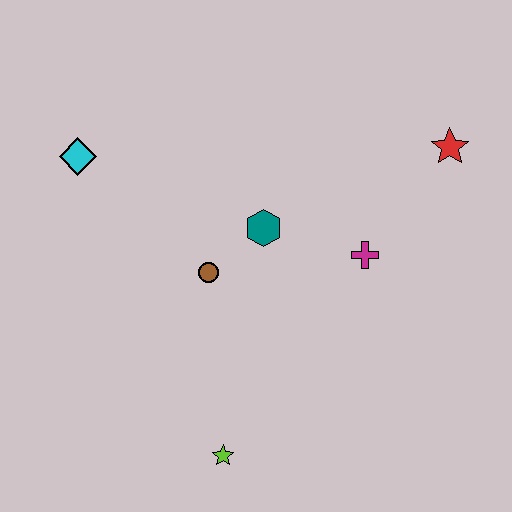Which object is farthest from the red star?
The lime star is farthest from the red star.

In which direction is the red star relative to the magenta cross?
The red star is above the magenta cross.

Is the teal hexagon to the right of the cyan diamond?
Yes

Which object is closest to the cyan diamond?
The brown circle is closest to the cyan diamond.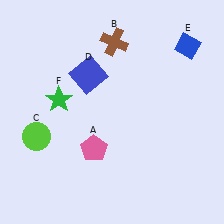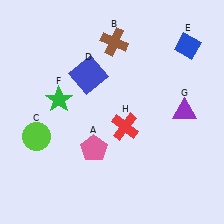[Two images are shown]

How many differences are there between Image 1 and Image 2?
There are 2 differences between the two images.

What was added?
A purple triangle (G), a red cross (H) were added in Image 2.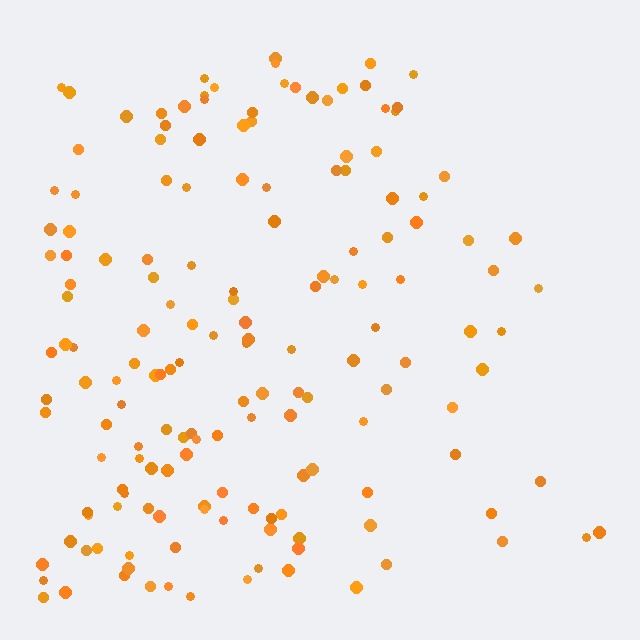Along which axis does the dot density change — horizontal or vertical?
Horizontal.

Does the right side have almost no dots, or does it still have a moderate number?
Still a moderate number, just noticeably fewer than the left.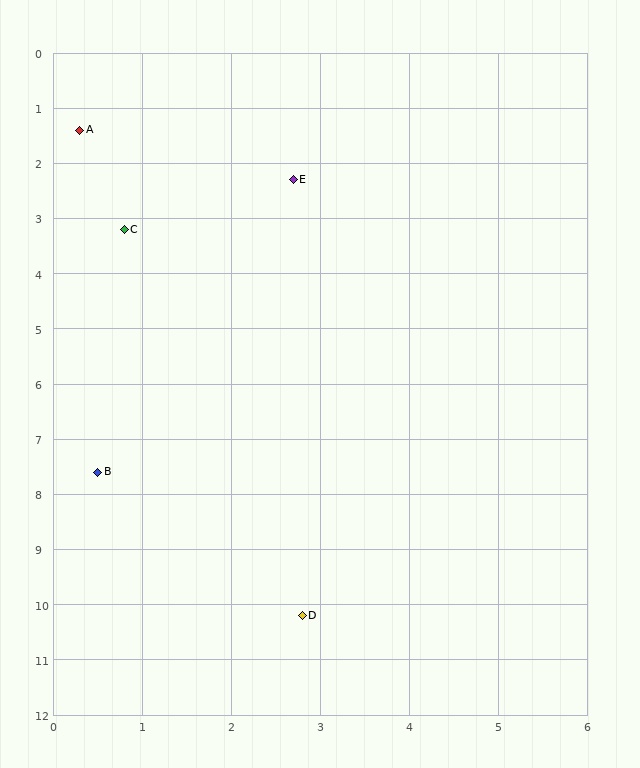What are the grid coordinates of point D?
Point D is at approximately (2.8, 10.2).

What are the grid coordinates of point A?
Point A is at approximately (0.3, 1.4).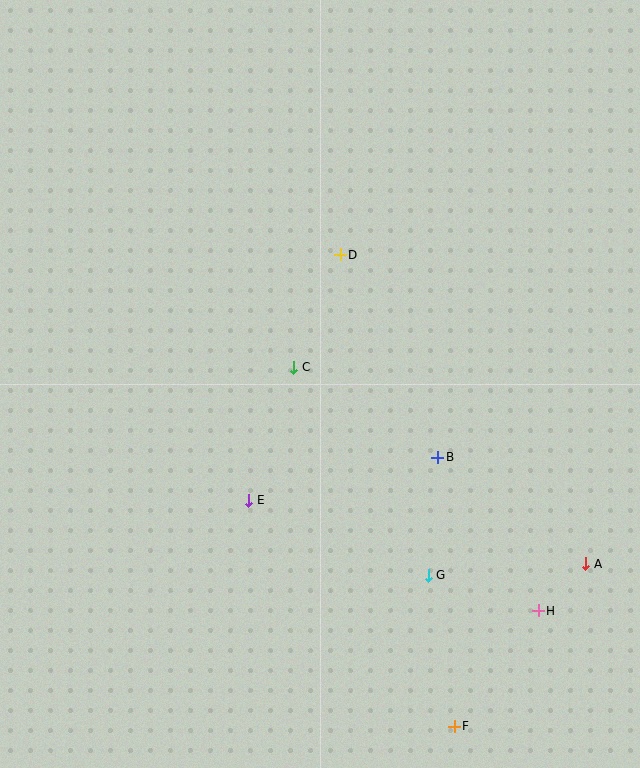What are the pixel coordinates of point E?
Point E is at (249, 500).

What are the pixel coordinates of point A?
Point A is at (586, 564).